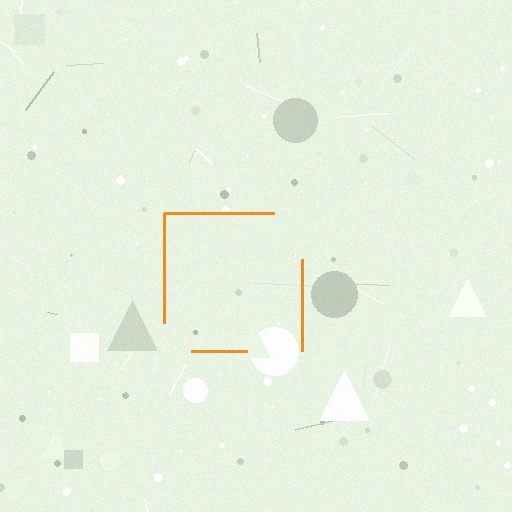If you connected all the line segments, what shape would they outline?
They would outline a square.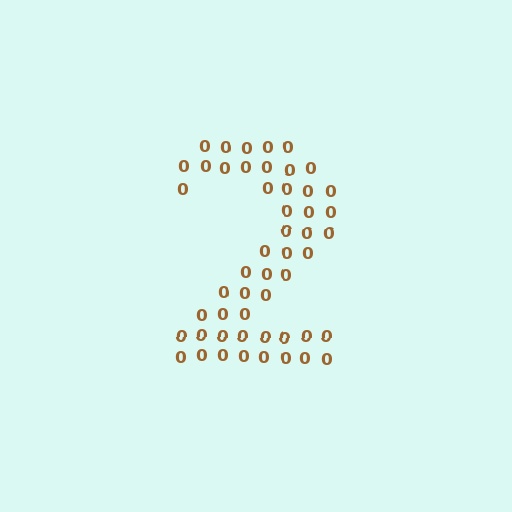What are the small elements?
The small elements are digit 0's.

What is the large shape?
The large shape is the digit 2.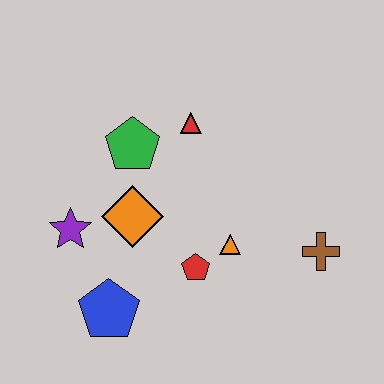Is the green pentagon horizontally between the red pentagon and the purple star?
Yes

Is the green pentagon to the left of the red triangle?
Yes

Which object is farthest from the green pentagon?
The brown cross is farthest from the green pentagon.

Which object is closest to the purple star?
The orange diamond is closest to the purple star.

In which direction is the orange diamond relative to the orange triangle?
The orange diamond is to the left of the orange triangle.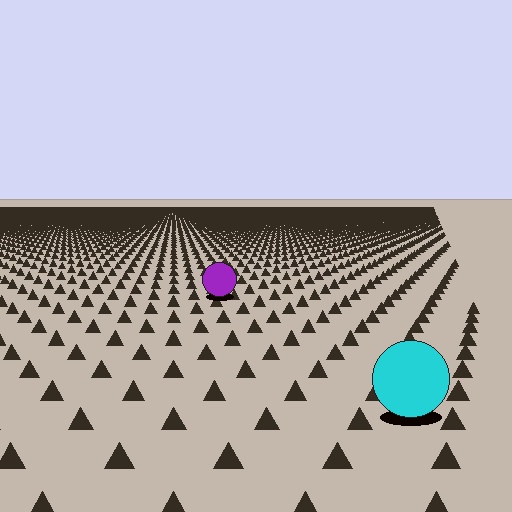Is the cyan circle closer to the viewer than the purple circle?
Yes. The cyan circle is closer — you can tell from the texture gradient: the ground texture is coarser near it.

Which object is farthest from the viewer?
The purple circle is farthest from the viewer. It appears smaller and the ground texture around it is denser.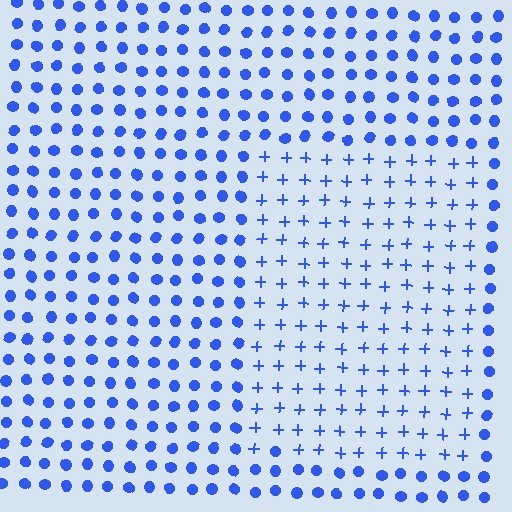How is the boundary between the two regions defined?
The boundary is defined by a change in element shape: plus signs inside vs. circles outside. All elements share the same color and spacing.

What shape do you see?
I see a rectangle.